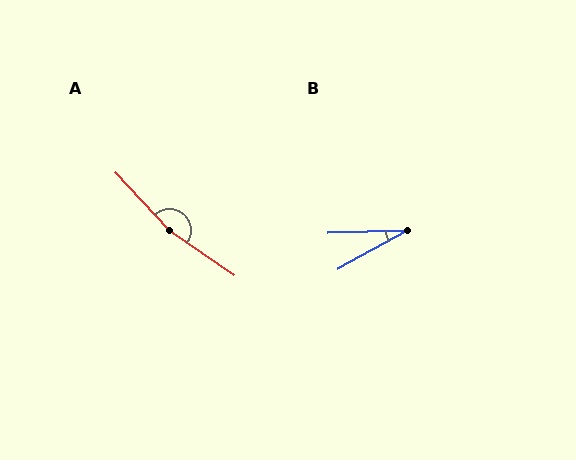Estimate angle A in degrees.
Approximately 168 degrees.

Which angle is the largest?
A, at approximately 168 degrees.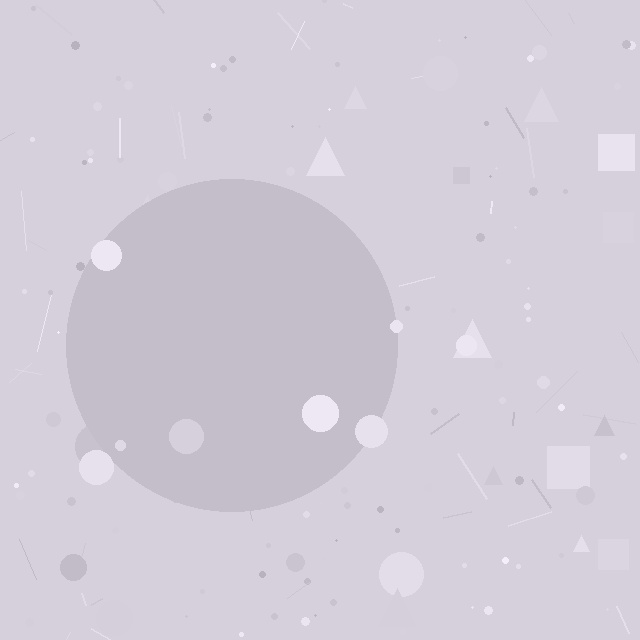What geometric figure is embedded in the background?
A circle is embedded in the background.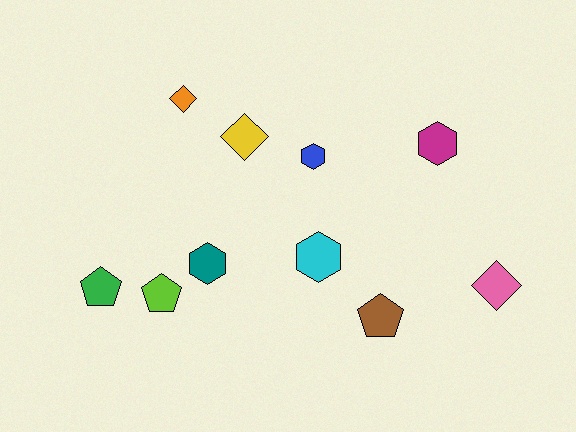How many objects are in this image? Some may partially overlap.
There are 10 objects.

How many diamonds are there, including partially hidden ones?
There are 3 diamonds.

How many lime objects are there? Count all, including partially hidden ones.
There is 1 lime object.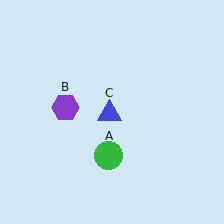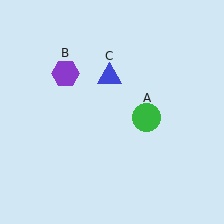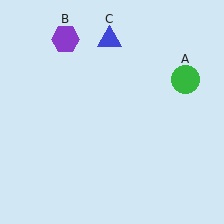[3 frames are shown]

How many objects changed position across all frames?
3 objects changed position: green circle (object A), purple hexagon (object B), blue triangle (object C).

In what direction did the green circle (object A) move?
The green circle (object A) moved up and to the right.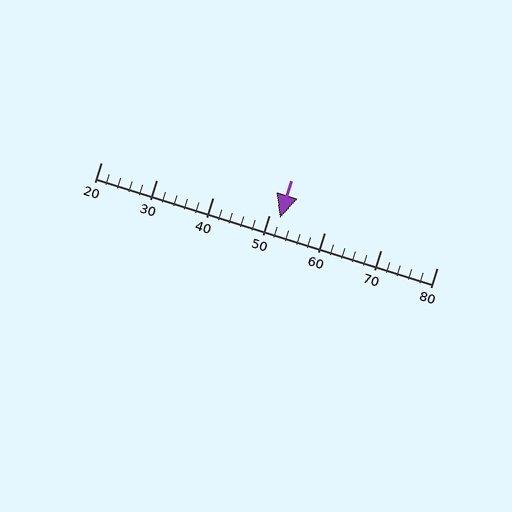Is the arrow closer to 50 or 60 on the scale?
The arrow is closer to 50.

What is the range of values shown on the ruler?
The ruler shows values from 20 to 80.